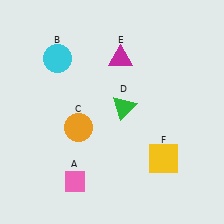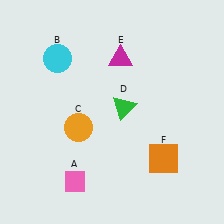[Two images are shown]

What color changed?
The square (F) changed from yellow in Image 1 to orange in Image 2.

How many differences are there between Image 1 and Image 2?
There is 1 difference between the two images.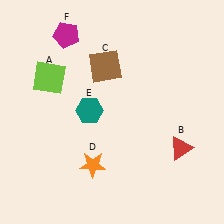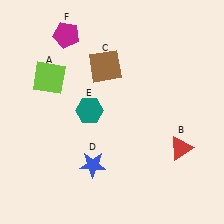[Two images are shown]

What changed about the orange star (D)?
In Image 1, D is orange. In Image 2, it changed to blue.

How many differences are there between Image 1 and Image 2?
There is 1 difference between the two images.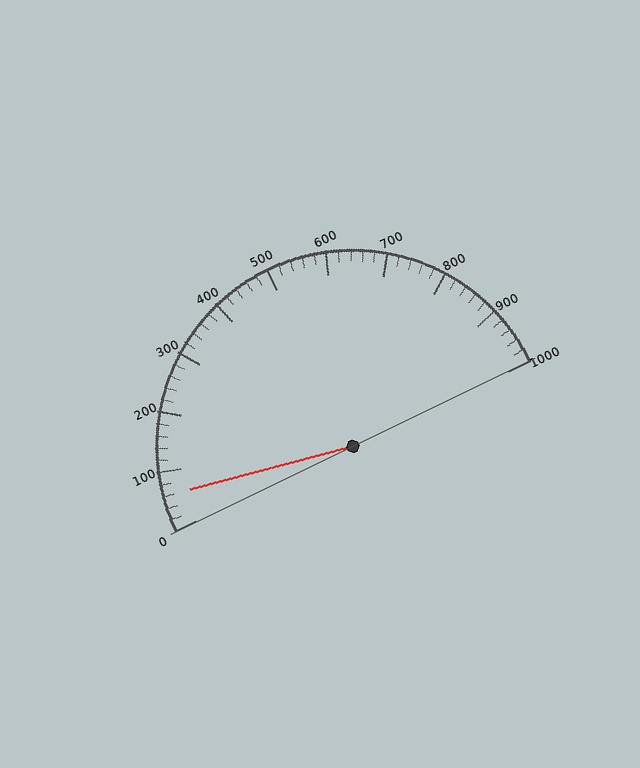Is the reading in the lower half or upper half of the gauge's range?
The reading is in the lower half of the range (0 to 1000).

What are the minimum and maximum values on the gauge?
The gauge ranges from 0 to 1000.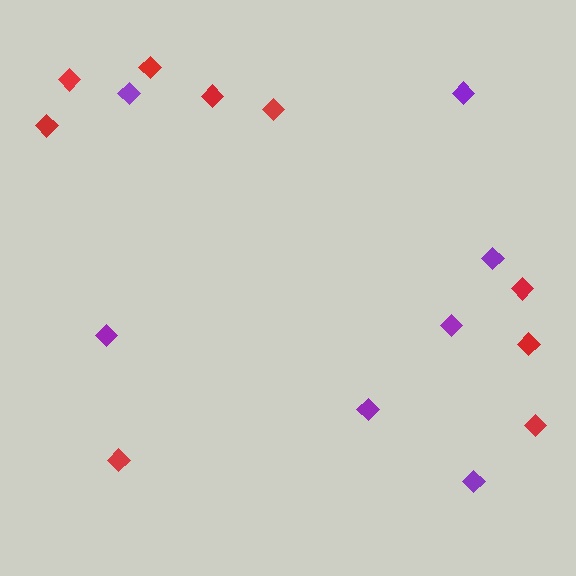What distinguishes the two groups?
There are 2 groups: one group of purple diamonds (7) and one group of red diamonds (9).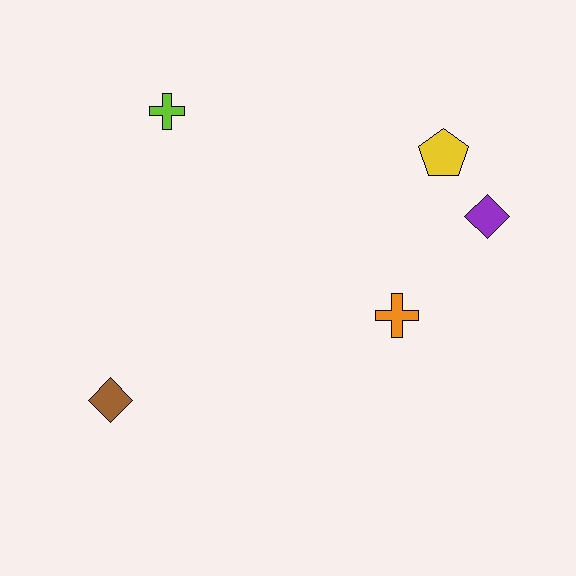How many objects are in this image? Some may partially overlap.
There are 5 objects.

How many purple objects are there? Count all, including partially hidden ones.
There is 1 purple object.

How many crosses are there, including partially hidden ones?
There are 2 crosses.